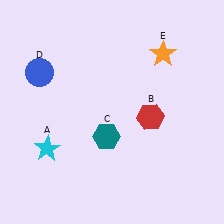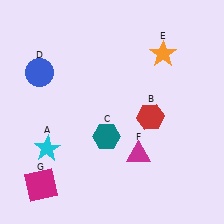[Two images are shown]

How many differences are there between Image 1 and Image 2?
There are 2 differences between the two images.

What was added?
A magenta triangle (F), a magenta square (G) were added in Image 2.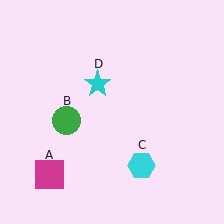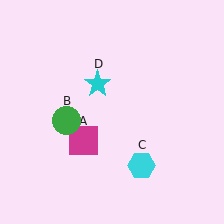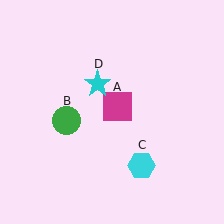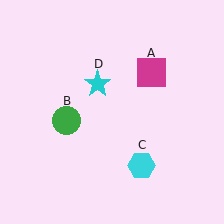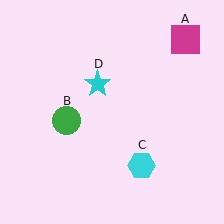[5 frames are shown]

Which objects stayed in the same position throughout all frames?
Green circle (object B) and cyan hexagon (object C) and cyan star (object D) remained stationary.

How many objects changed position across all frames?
1 object changed position: magenta square (object A).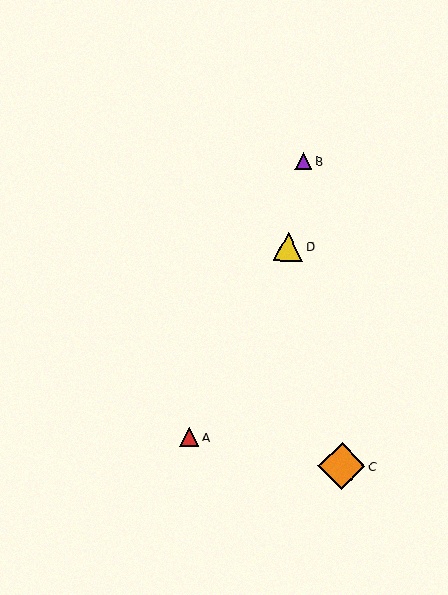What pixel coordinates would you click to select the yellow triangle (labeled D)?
Click at (288, 246) to select the yellow triangle D.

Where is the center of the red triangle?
The center of the red triangle is at (189, 437).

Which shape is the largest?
The orange diamond (labeled C) is the largest.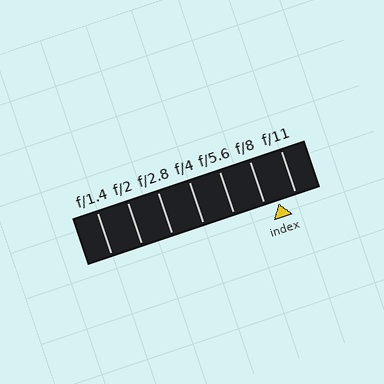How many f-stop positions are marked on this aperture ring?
There are 7 f-stop positions marked.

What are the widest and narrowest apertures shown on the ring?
The widest aperture shown is f/1.4 and the narrowest is f/11.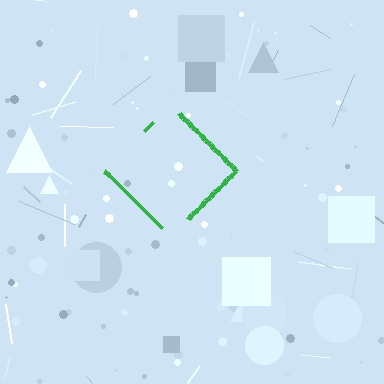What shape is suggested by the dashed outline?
The dashed outline suggests a diamond.